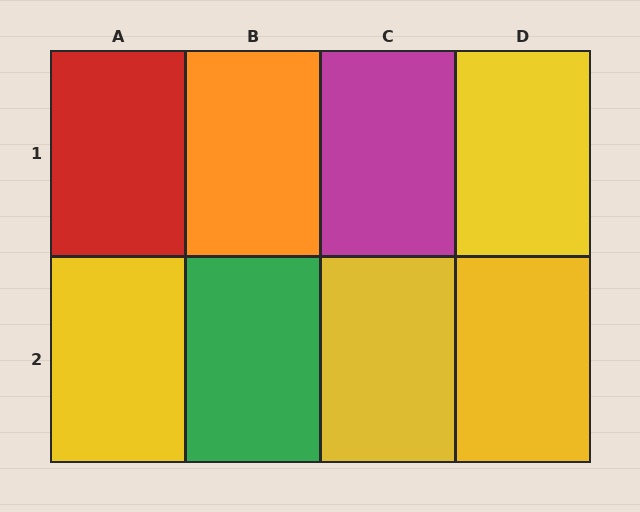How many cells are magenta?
1 cell is magenta.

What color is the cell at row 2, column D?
Yellow.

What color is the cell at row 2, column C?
Yellow.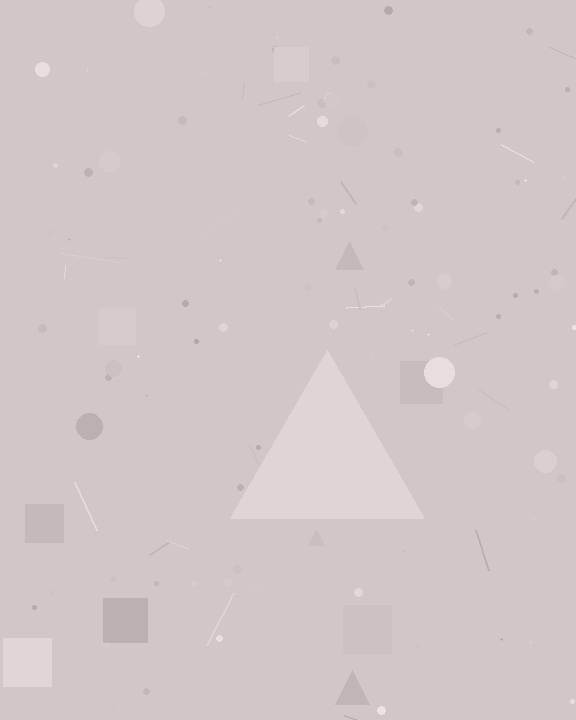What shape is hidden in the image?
A triangle is hidden in the image.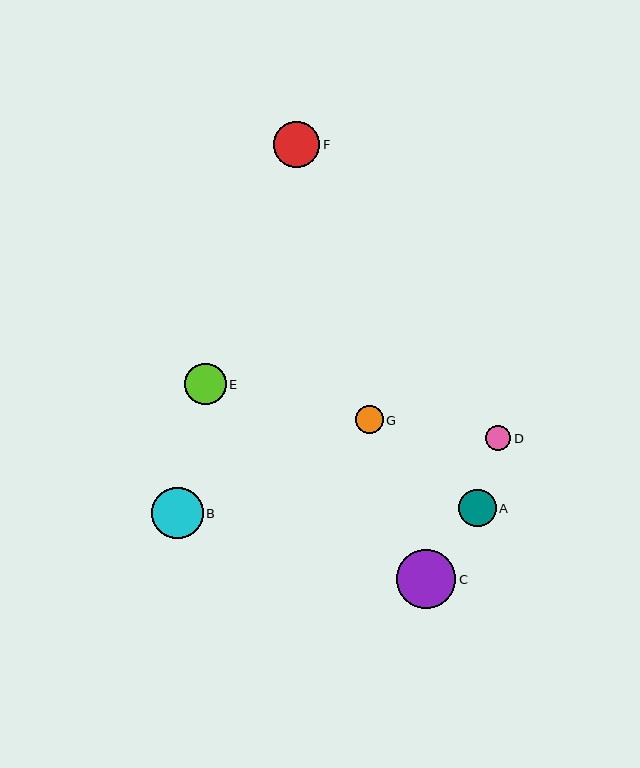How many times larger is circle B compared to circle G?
Circle B is approximately 1.9 times the size of circle G.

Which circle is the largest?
Circle C is the largest with a size of approximately 59 pixels.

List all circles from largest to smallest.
From largest to smallest: C, B, F, E, A, G, D.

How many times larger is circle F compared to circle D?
Circle F is approximately 1.8 times the size of circle D.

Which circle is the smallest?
Circle D is the smallest with a size of approximately 25 pixels.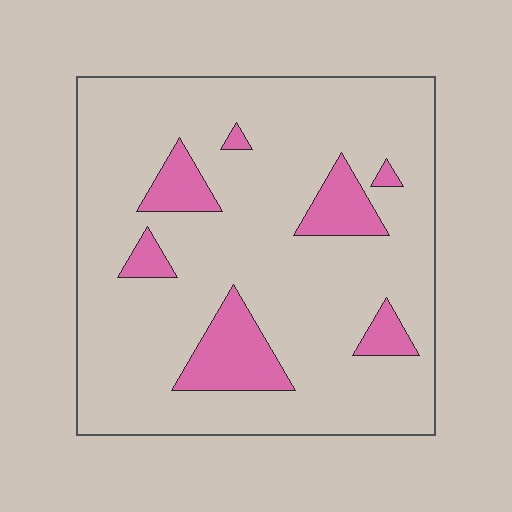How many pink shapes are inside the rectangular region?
7.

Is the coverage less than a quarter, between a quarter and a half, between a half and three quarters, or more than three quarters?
Less than a quarter.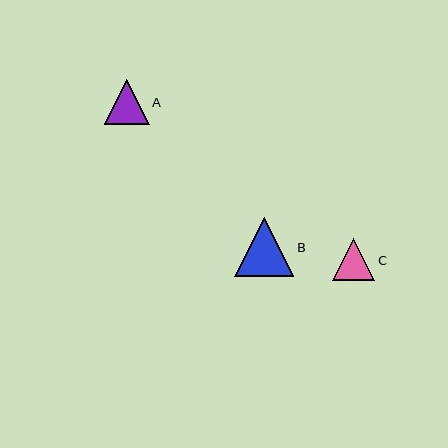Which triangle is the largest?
Triangle B is the largest with a size of approximately 59 pixels.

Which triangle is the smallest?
Triangle C is the smallest with a size of approximately 42 pixels.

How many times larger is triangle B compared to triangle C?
Triangle B is approximately 1.4 times the size of triangle C.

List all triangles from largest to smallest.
From largest to smallest: B, A, C.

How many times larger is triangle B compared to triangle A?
Triangle B is approximately 1.3 times the size of triangle A.